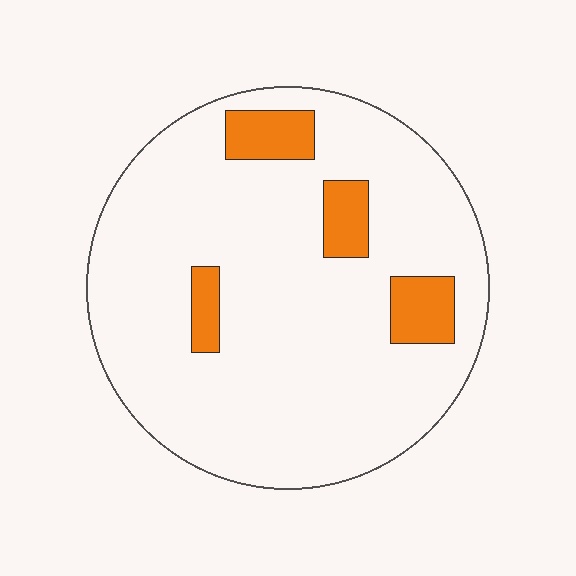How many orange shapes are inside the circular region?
4.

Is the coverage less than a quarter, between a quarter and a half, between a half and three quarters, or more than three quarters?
Less than a quarter.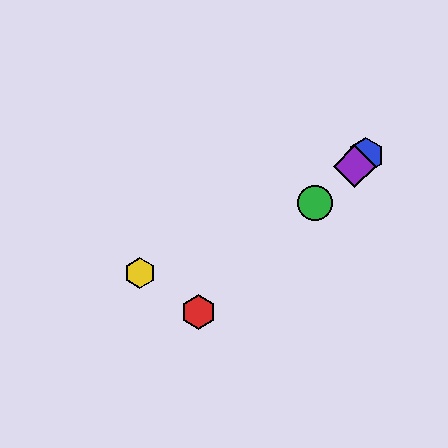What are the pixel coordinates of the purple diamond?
The purple diamond is at (355, 166).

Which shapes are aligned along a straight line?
The red hexagon, the blue hexagon, the green circle, the purple diamond are aligned along a straight line.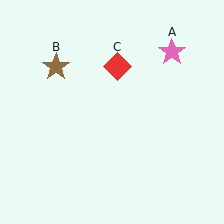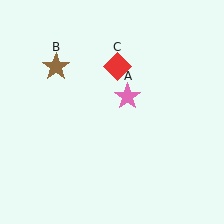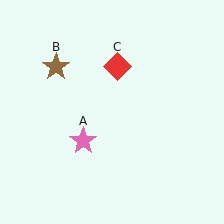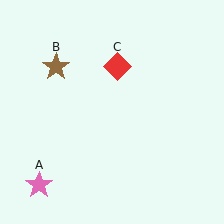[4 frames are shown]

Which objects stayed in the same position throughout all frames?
Brown star (object B) and red diamond (object C) remained stationary.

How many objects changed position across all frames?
1 object changed position: pink star (object A).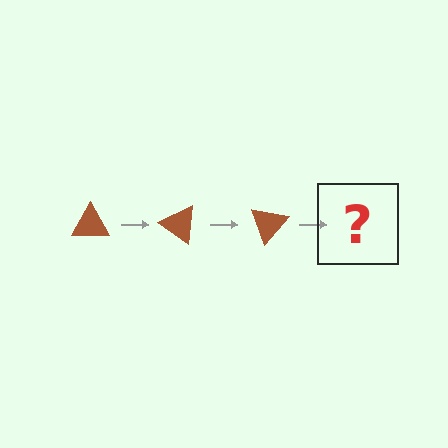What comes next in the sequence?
The next element should be a brown triangle rotated 105 degrees.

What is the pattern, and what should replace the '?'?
The pattern is that the triangle rotates 35 degrees each step. The '?' should be a brown triangle rotated 105 degrees.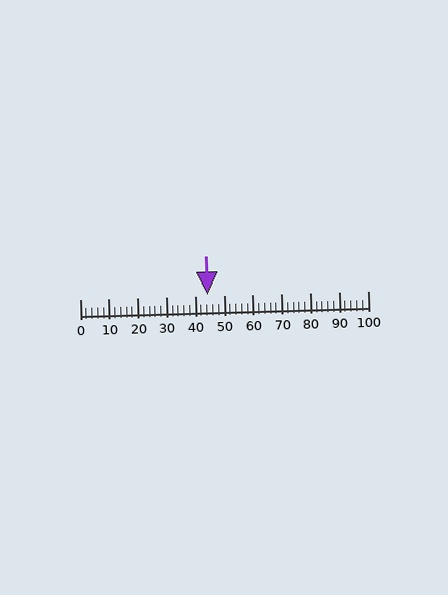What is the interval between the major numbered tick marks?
The major tick marks are spaced 10 units apart.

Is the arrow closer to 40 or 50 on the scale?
The arrow is closer to 40.